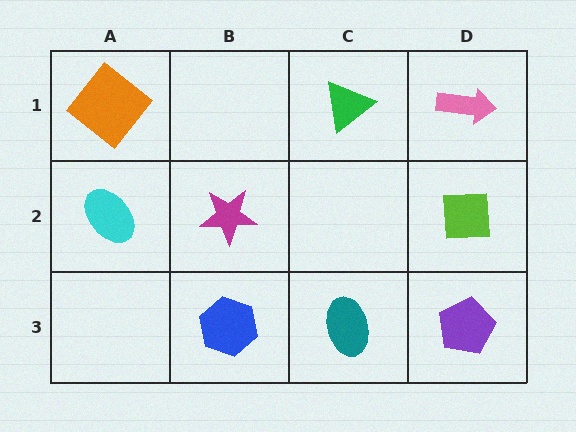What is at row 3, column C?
A teal ellipse.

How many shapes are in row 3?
3 shapes.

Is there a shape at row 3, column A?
No, that cell is empty.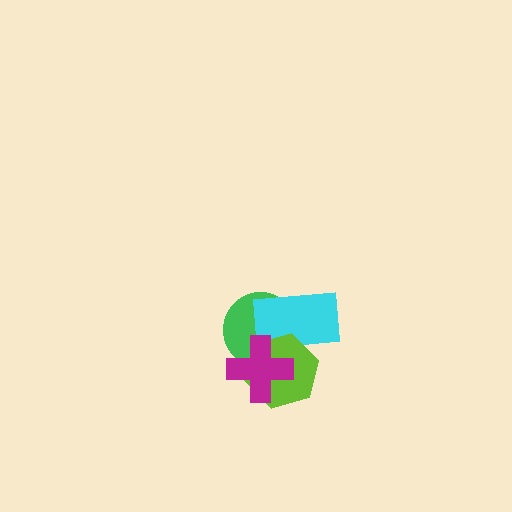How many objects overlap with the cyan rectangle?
3 objects overlap with the cyan rectangle.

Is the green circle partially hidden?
Yes, it is partially covered by another shape.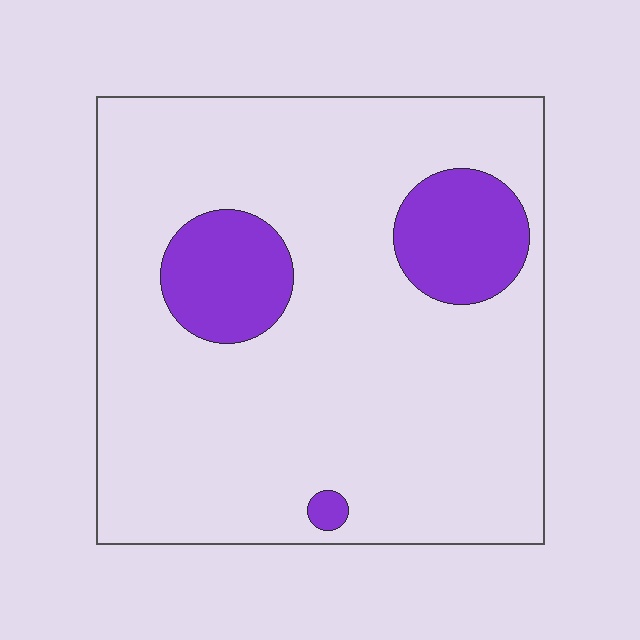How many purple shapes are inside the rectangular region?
3.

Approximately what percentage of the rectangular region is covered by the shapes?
Approximately 15%.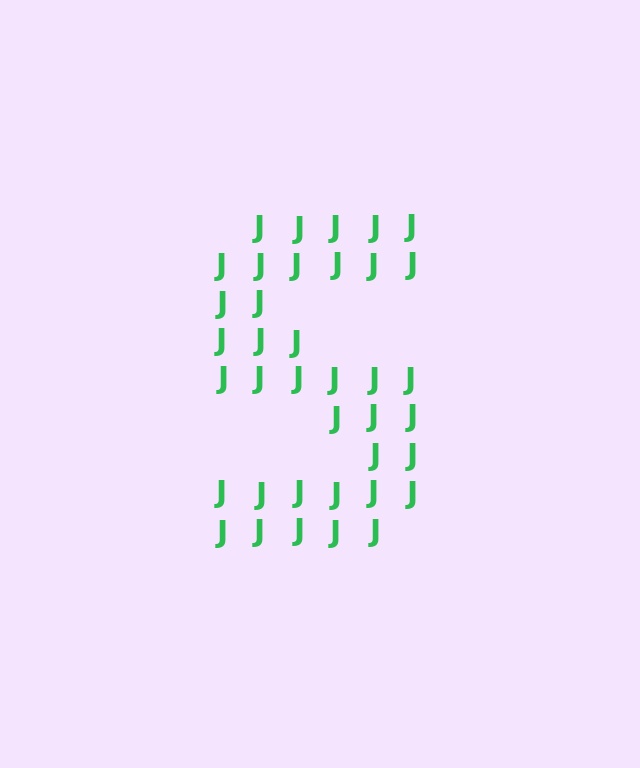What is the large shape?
The large shape is the letter S.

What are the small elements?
The small elements are letter J's.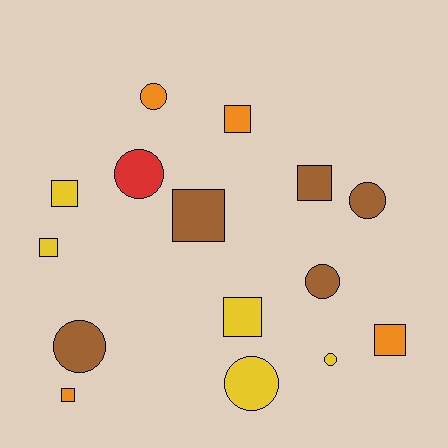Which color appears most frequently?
Yellow, with 5 objects.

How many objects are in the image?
There are 15 objects.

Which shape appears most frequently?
Square, with 8 objects.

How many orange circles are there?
There is 1 orange circle.